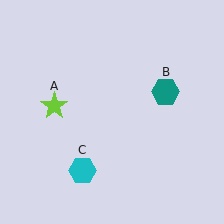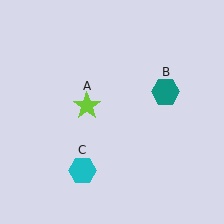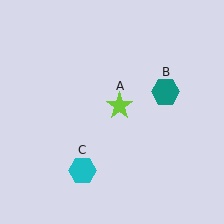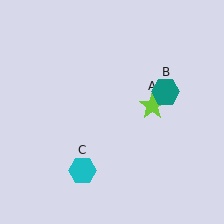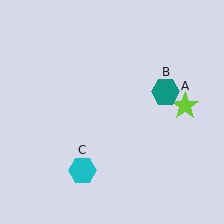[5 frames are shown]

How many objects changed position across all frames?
1 object changed position: lime star (object A).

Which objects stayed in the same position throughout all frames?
Teal hexagon (object B) and cyan hexagon (object C) remained stationary.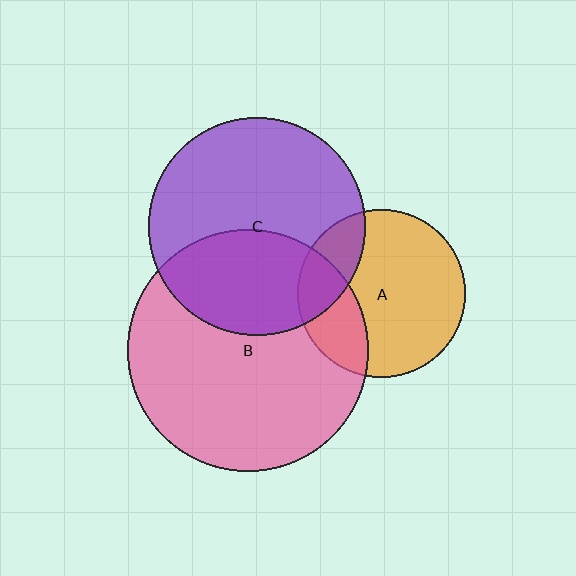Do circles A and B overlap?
Yes.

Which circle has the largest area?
Circle B (pink).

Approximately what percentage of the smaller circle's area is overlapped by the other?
Approximately 25%.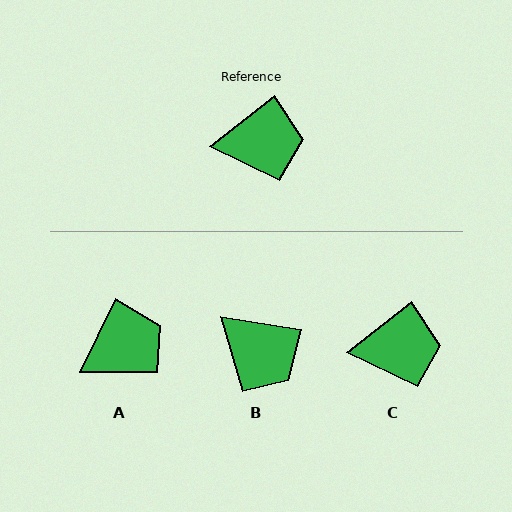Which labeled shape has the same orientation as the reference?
C.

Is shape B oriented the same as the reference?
No, it is off by about 48 degrees.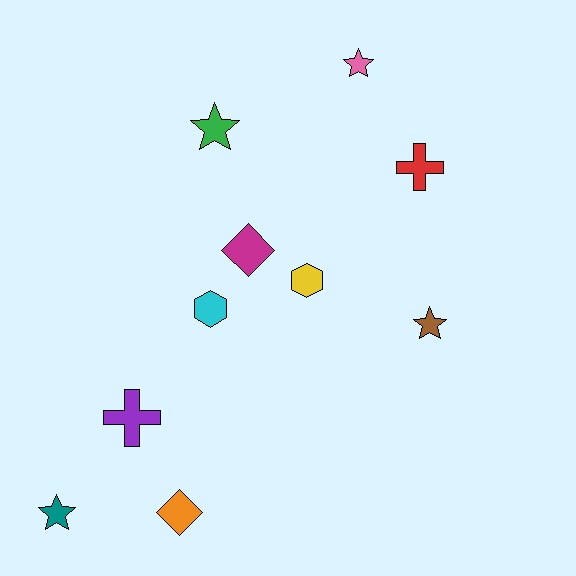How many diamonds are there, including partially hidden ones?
There are 2 diamonds.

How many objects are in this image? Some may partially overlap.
There are 10 objects.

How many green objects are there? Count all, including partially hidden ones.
There is 1 green object.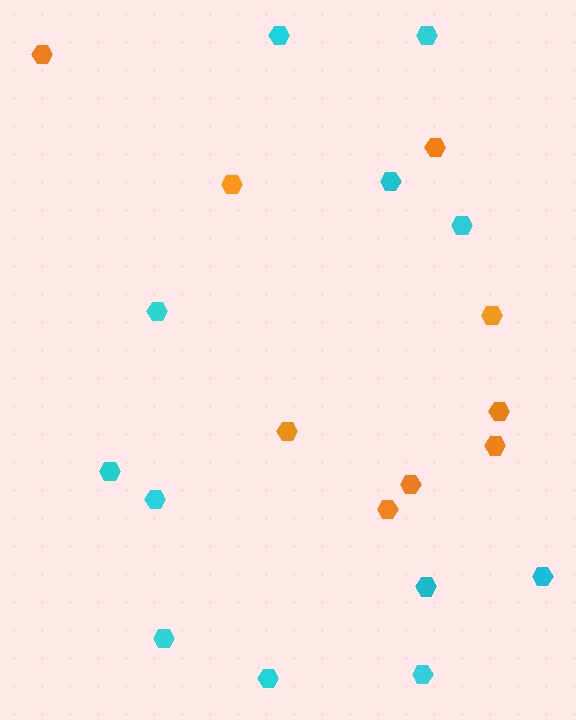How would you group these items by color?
There are 2 groups: one group of cyan hexagons (12) and one group of orange hexagons (9).